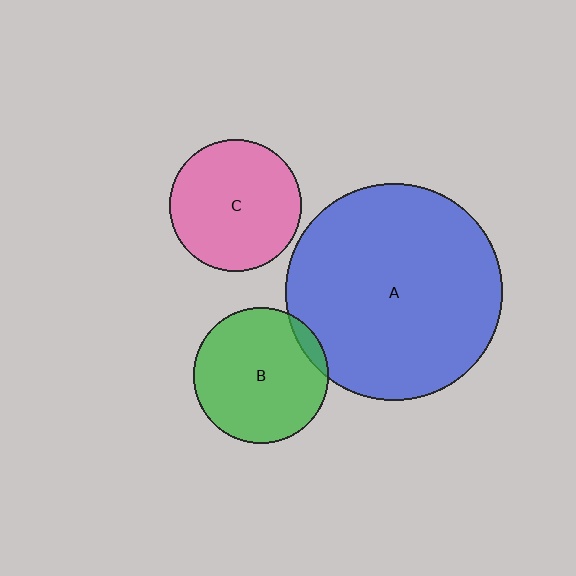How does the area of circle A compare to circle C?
Approximately 2.7 times.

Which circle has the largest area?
Circle A (blue).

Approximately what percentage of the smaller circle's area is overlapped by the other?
Approximately 5%.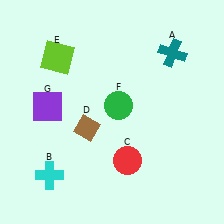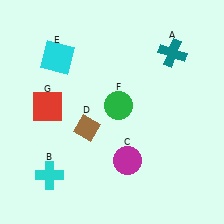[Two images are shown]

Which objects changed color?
C changed from red to magenta. E changed from lime to cyan. G changed from purple to red.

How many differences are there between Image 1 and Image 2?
There are 3 differences between the two images.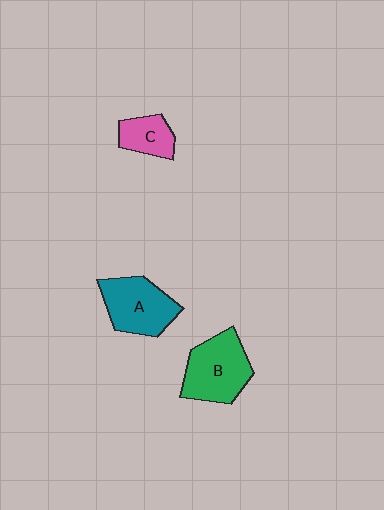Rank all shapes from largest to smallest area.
From largest to smallest: B (green), A (teal), C (pink).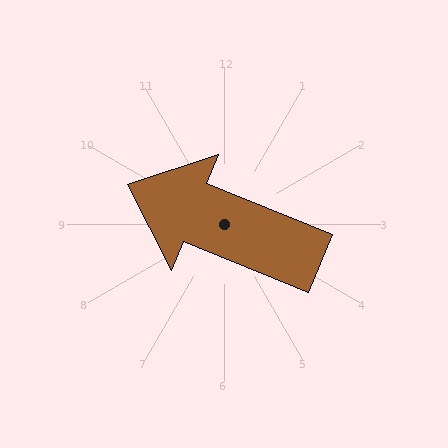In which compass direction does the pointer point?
West.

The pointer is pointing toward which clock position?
Roughly 10 o'clock.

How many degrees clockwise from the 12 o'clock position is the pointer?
Approximately 292 degrees.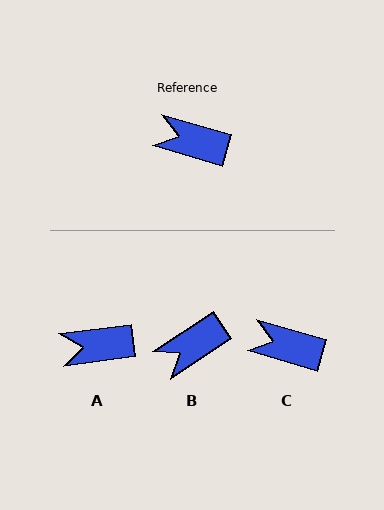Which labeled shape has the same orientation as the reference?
C.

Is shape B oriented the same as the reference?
No, it is off by about 50 degrees.